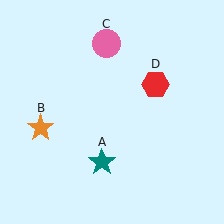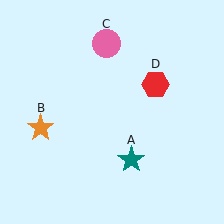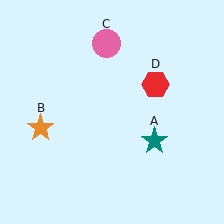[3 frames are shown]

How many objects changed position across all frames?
1 object changed position: teal star (object A).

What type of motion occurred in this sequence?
The teal star (object A) rotated counterclockwise around the center of the scene.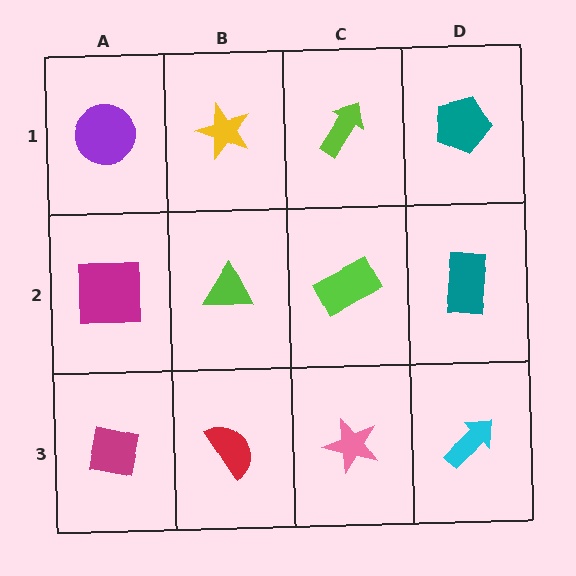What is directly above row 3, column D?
A teal rectangle.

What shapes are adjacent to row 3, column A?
A magenta square (row 2, column A), a red semicircle (row 3, column B).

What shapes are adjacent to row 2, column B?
A yellow star (row 1, column B), a red semicircle (row 3, column B), a magenta square (row 2, column A), a lime rectangle (row 2, column C).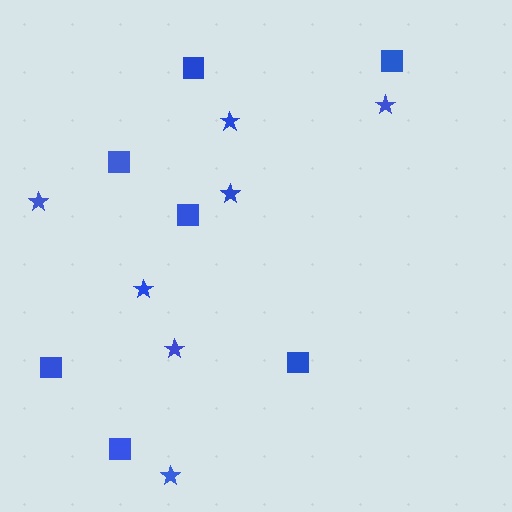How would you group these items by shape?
There are 2 groups: one group of squares (7) and one group of stars (7).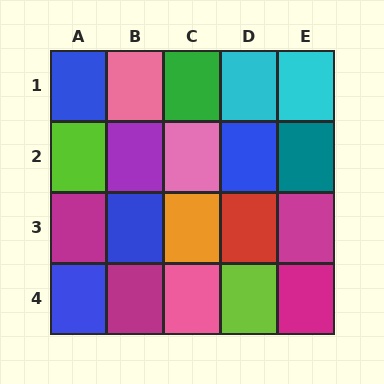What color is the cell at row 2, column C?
Pink.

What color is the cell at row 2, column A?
Lime.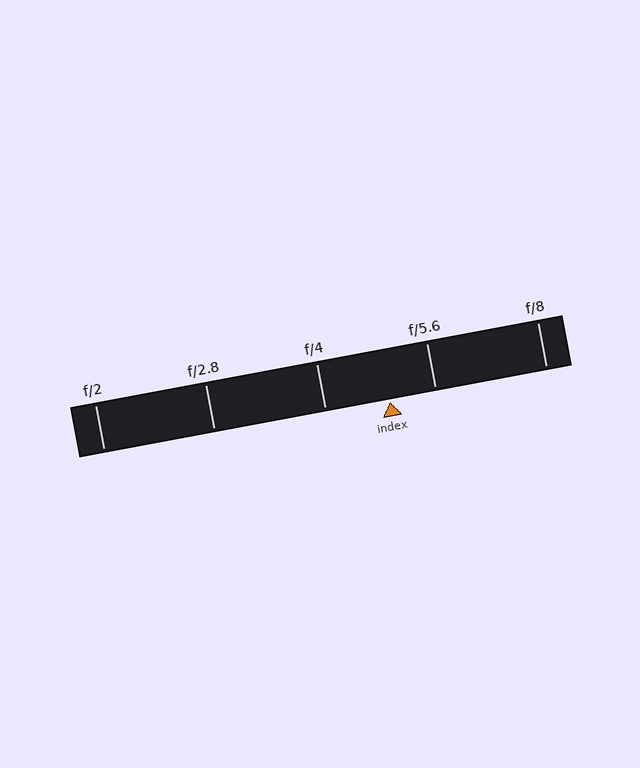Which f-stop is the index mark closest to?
The index mark is closest to f/5.6.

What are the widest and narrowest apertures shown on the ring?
The widest aperture shown is f/2 and the narrowest is f/8.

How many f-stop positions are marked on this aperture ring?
There are 5 f-stop positions marked.